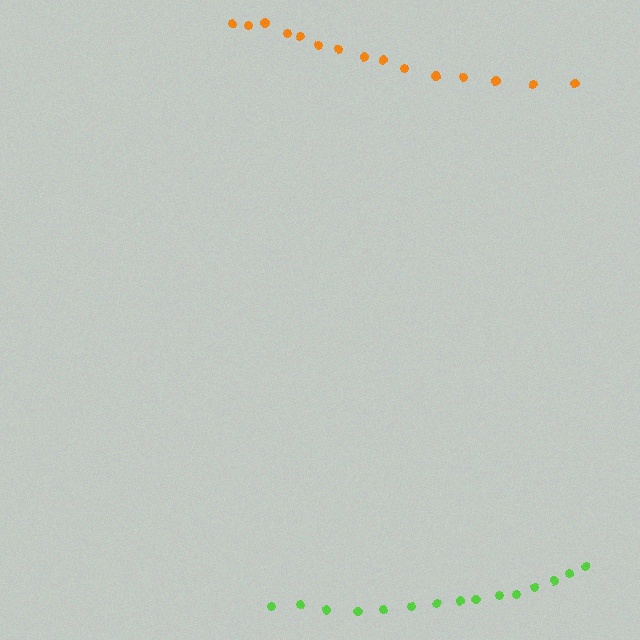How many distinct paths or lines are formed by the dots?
There are 2 distinct paths.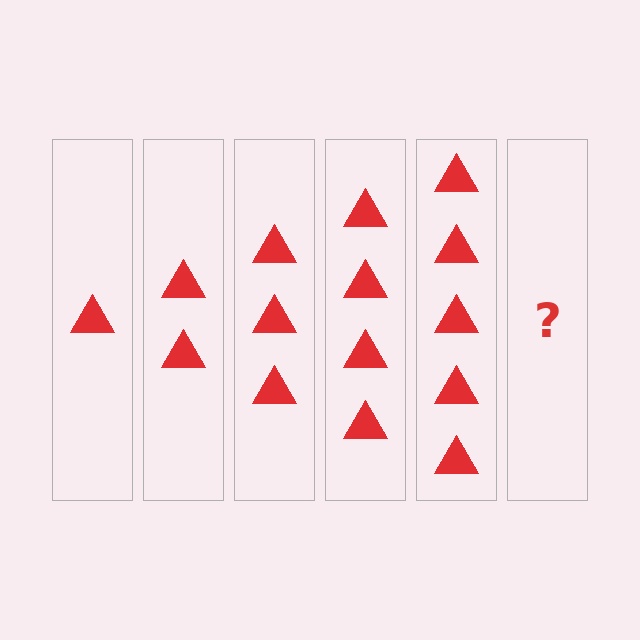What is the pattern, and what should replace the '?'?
The pattern is that each step adds one more triangle. The '?' should be 6 triangles.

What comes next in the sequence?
The next element should be 6 triangles.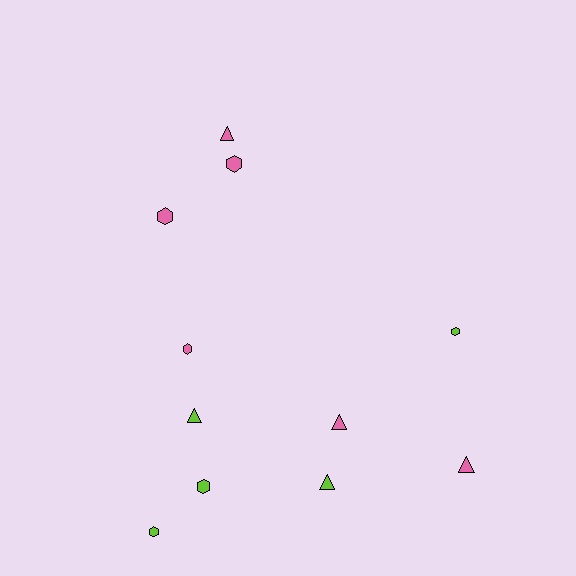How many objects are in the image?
There are 11 objects.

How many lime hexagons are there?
There are 3 lime hexagons.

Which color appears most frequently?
Pink, with 6 objects.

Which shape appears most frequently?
Hexagon, with 6 objects.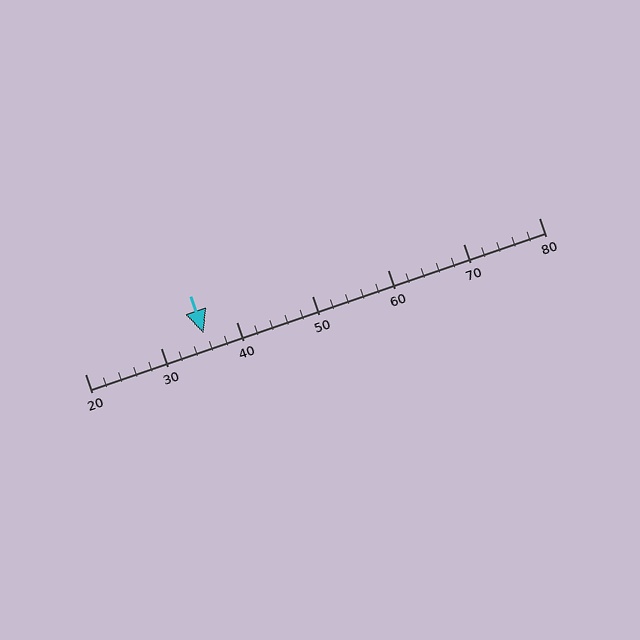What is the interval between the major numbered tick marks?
The major tick marks are spaced 10 units apart.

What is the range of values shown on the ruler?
The ruler shows values from 20 to 80.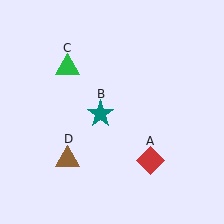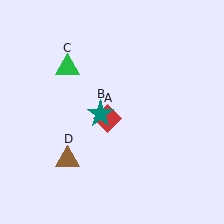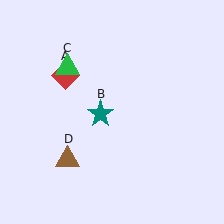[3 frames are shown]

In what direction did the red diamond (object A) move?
The red diamond (object A) moved up and to the left.